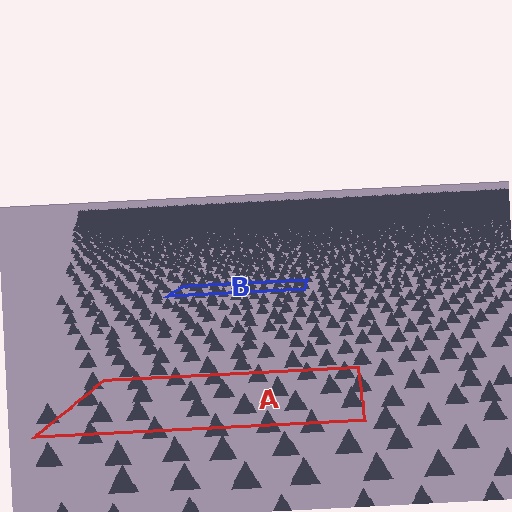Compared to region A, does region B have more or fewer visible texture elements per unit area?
Region B has more texture elements per unit area — they are packed more densely because it is farther away.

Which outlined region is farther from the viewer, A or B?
Region B is farther from the viewer — the texture elements inside it appear smaller and more densely packed.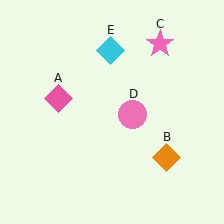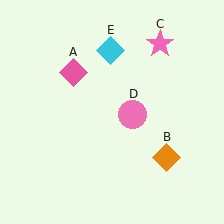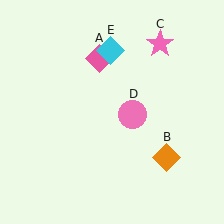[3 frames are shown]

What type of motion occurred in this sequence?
The pink diamond (object A) rotated clockwise around the center of the scene.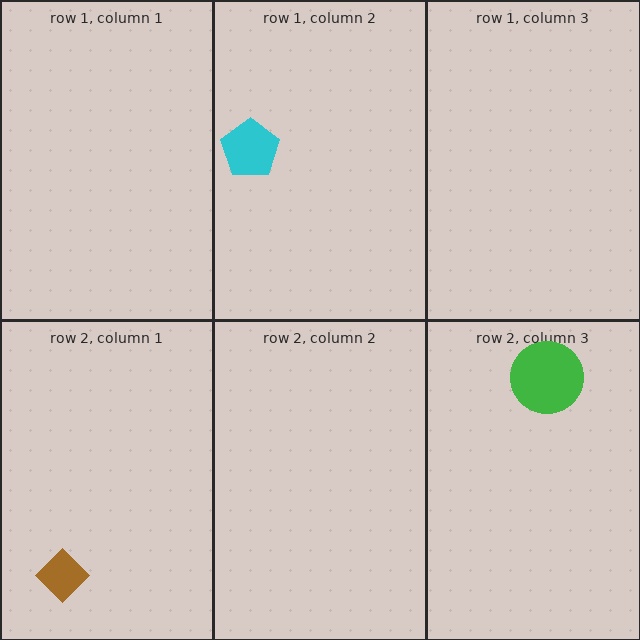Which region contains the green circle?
The row 2, column 3 region.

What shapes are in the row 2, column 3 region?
The green circle.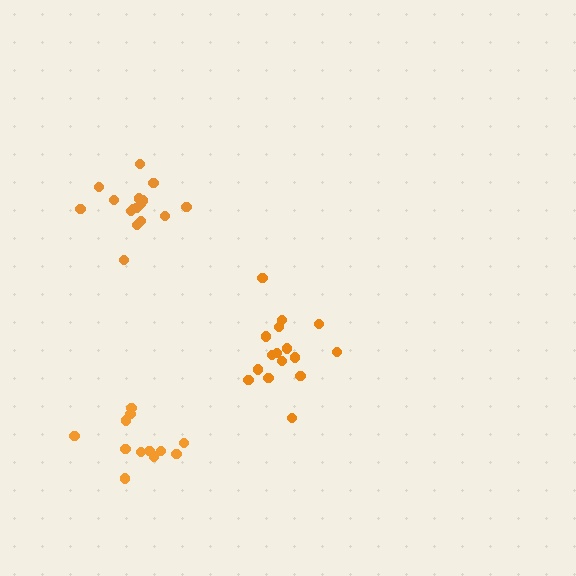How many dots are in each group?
Group 1: 16 dots, Group 2: 16 dots, Group 3: 12 dots (44 total).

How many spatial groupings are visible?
There are 3 spatial groupings.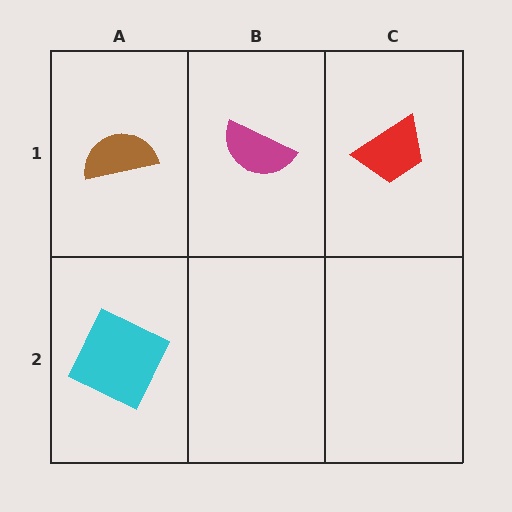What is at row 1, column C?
A red trapezoid.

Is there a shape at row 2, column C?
No, that cell is empty.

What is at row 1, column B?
A magenta semicircle.